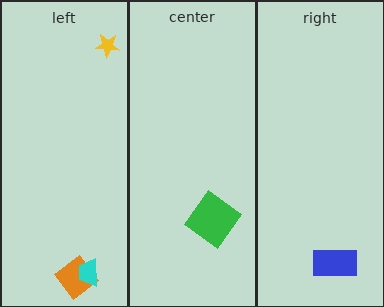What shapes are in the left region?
The orange diamond, the cyan trapezoid, the yellow star.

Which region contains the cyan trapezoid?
The left region.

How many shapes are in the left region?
3.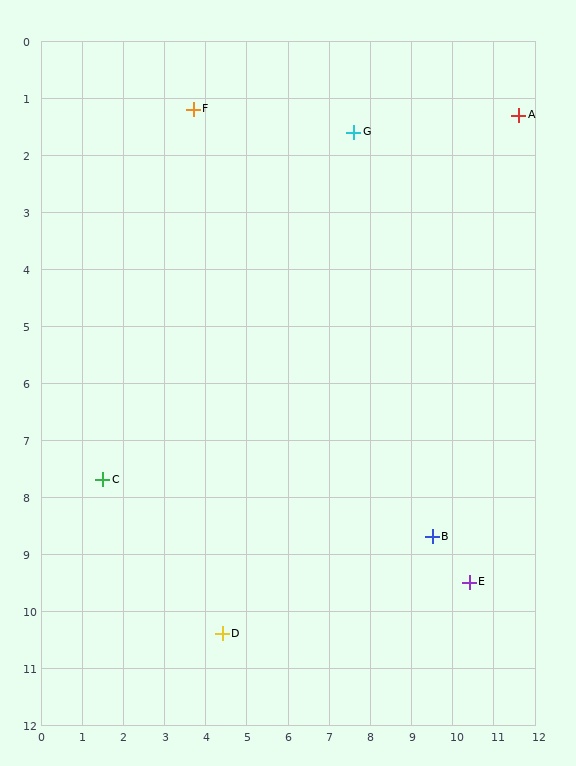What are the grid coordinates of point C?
Point C is at approximately (1.5, 7.7).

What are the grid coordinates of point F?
Point F is at approximately (3.7, 1.2).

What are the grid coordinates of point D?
Point D is at approximately (4.4, 10.4).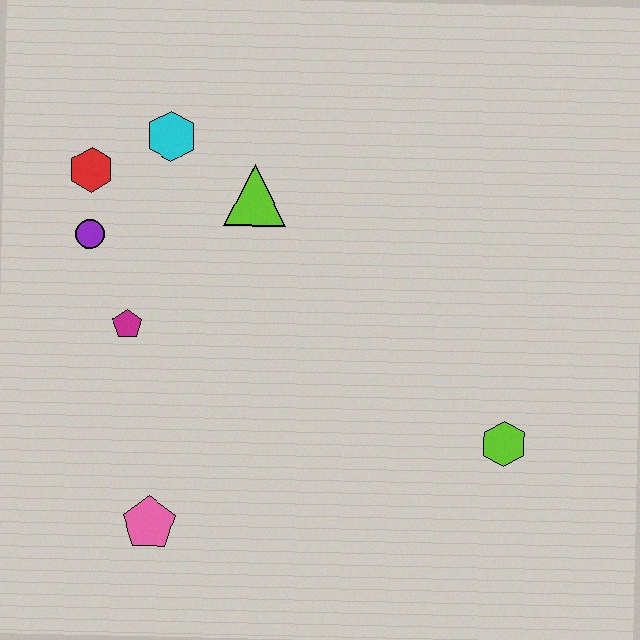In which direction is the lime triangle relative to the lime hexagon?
The lime triangle is to the left of the lime hexagon.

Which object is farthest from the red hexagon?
The lime hexagon is farthest from the red hexagon.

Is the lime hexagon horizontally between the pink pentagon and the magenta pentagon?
No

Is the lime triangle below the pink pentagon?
No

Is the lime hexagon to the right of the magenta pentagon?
Yes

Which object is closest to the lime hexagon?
The lime triangle is closest to the lime hexagon.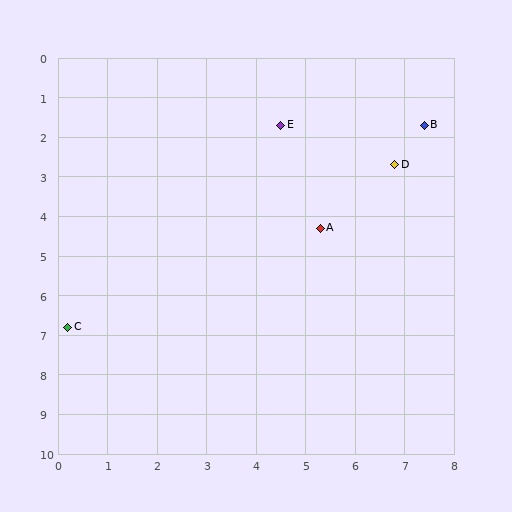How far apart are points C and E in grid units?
Points C and E are about 6.7 grid units apart.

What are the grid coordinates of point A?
Point A is at approximately (5.3, 4.3).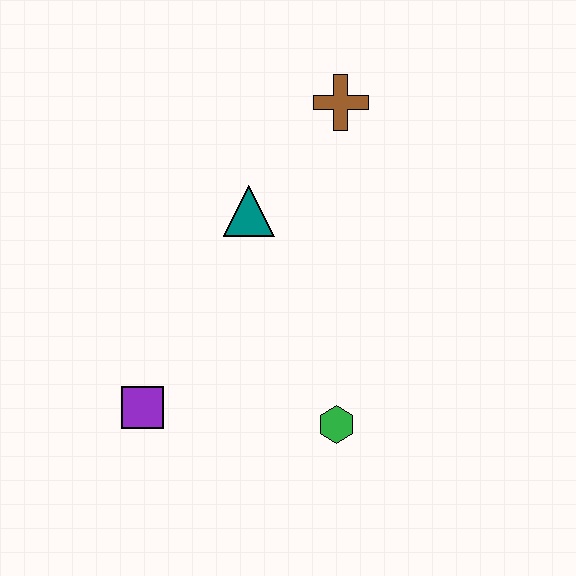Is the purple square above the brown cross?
No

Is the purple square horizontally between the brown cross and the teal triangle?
No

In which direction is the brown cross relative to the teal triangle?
The brown cross is above the teal triangle.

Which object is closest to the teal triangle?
The brown cross is closest to the teal triangle.